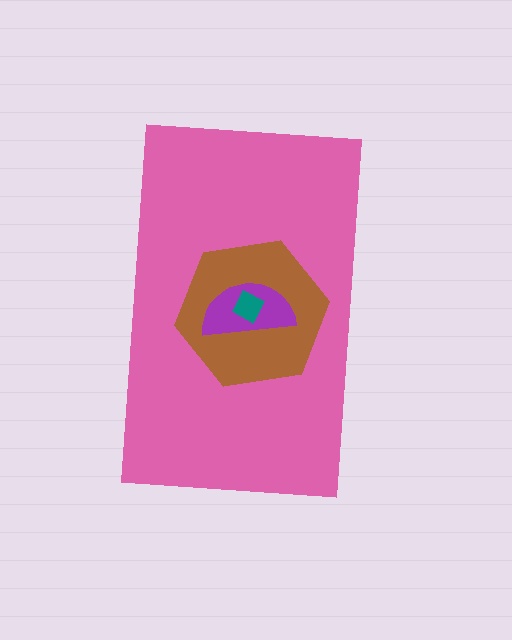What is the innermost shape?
The teal diamond.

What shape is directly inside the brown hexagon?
The purple semicircle.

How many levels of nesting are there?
4.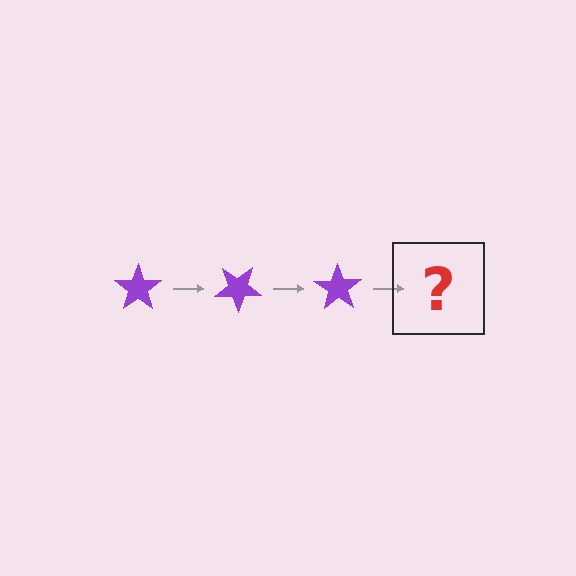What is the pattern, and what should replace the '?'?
The pattern is that the star rotates 35 degrees each step. The '?' should be a purple star rotated 105 degrees.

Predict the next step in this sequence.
The next step is a purple star rotated 105 degrees.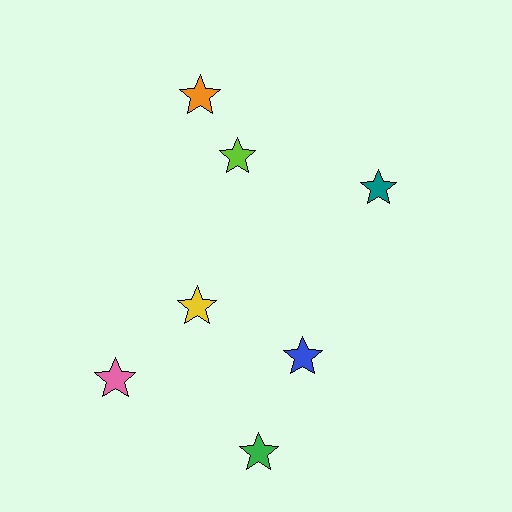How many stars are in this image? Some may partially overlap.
There are 7 stars.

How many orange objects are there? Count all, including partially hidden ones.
There is 1 orange object.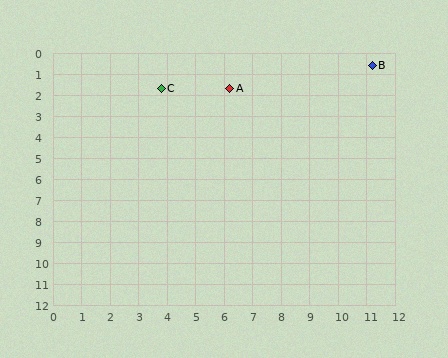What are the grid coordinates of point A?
Point A is at approximately (6.2, 1.7).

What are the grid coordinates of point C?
Point C is at approximately (3.8, 1.7).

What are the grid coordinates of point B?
Point B is at approximately (11.2, 0.6).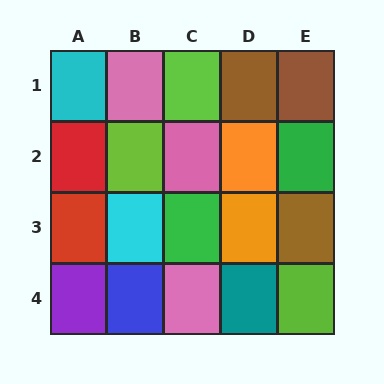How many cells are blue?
1 cell is blue.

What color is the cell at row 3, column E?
Brown.